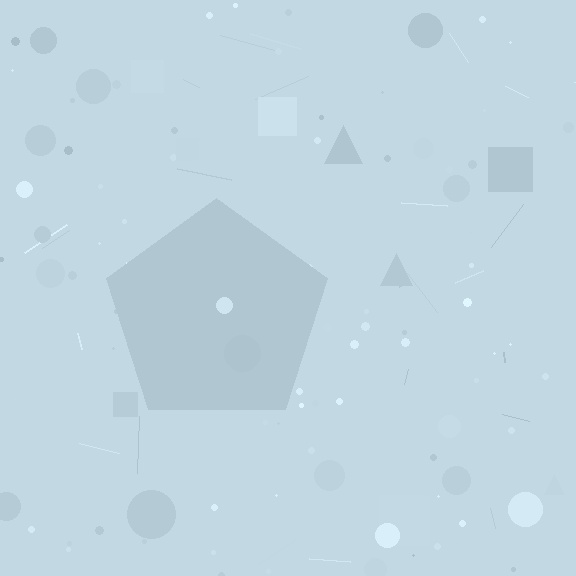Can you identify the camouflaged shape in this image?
The camouflaged shape is a pentagon.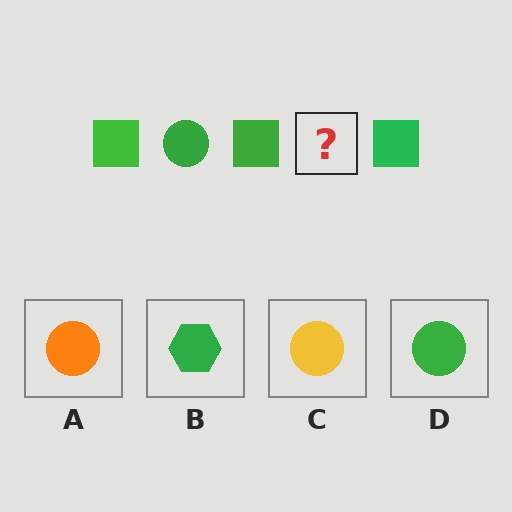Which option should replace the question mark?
Option D.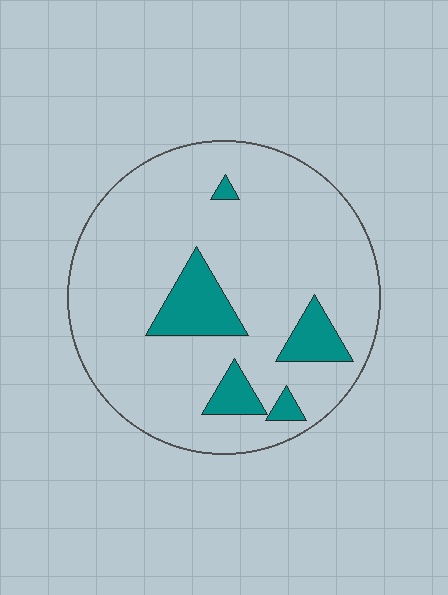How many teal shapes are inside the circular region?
5.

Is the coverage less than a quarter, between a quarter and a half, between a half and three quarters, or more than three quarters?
Less than a quarter.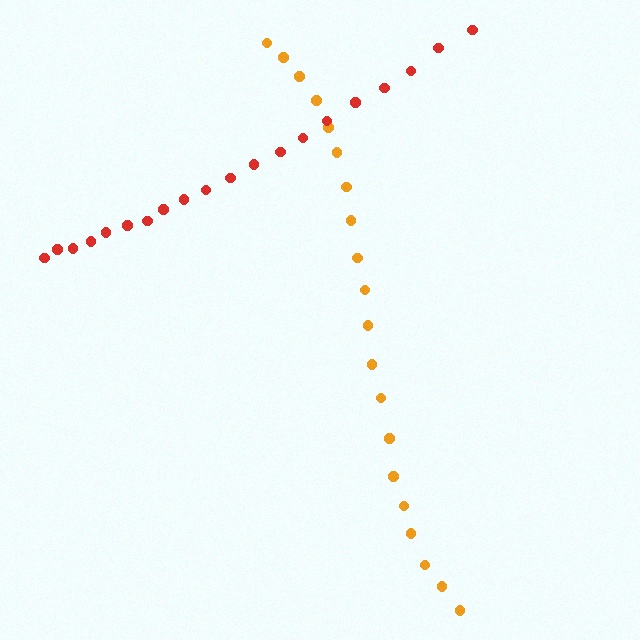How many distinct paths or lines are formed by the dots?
There are 2 distinct paths.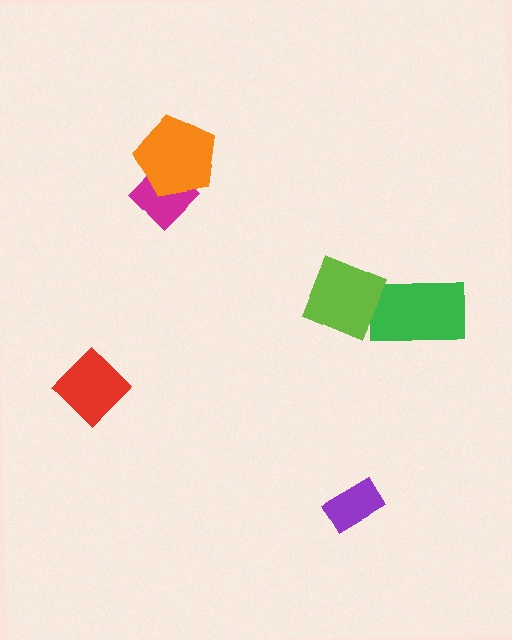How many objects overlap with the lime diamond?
1 object overlaps with the lime diamond.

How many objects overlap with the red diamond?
0 objects overlap with the red diamond.